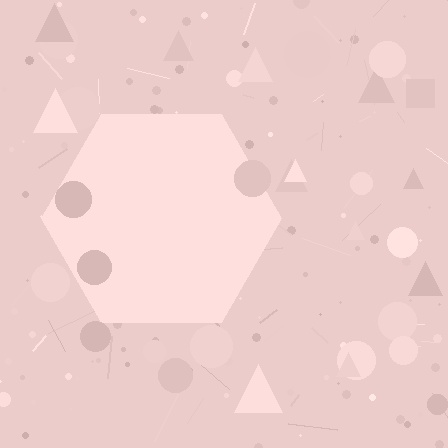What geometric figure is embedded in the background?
A hexagon is embedded in the background.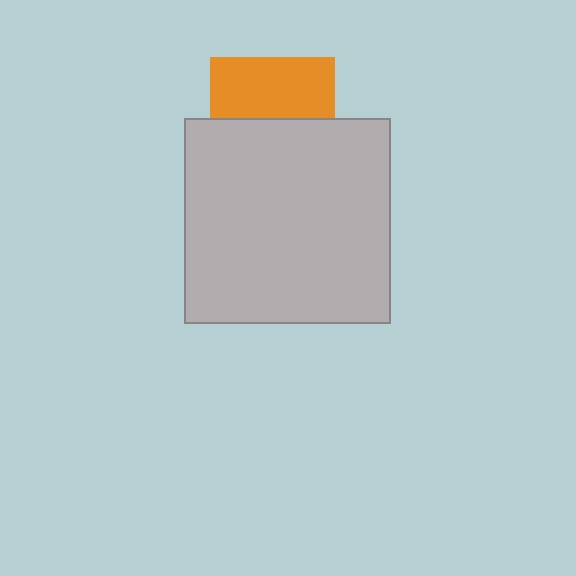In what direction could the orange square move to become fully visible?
The orange square could move up. That would shift it out from behind the light gray square entirely.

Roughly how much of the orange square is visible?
About half of it is visible (roughly 48%).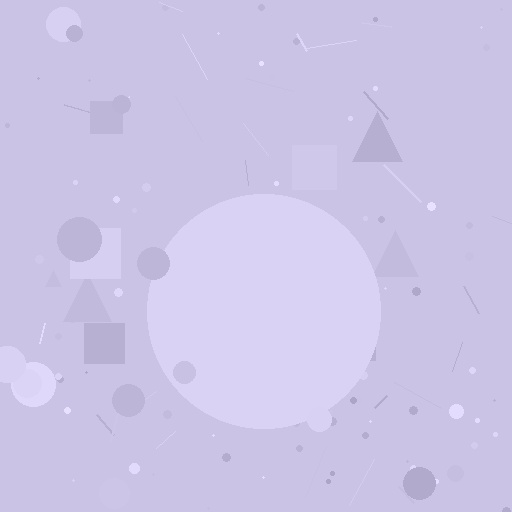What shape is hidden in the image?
A circle is hidden in the image.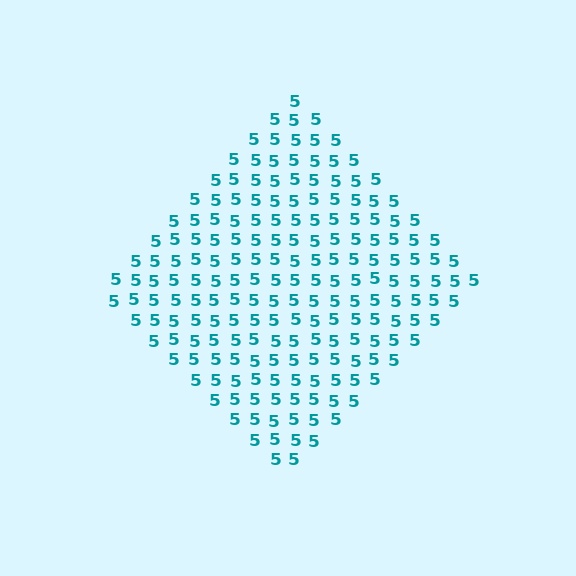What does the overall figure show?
The overall figure shows a diamond.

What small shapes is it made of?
It is made of small digit 5's.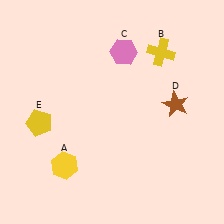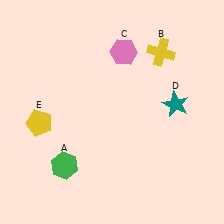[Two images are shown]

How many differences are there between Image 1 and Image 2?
There are 2 differences between the two images.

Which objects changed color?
A changed from yellow to green. D changed from brown to teal.